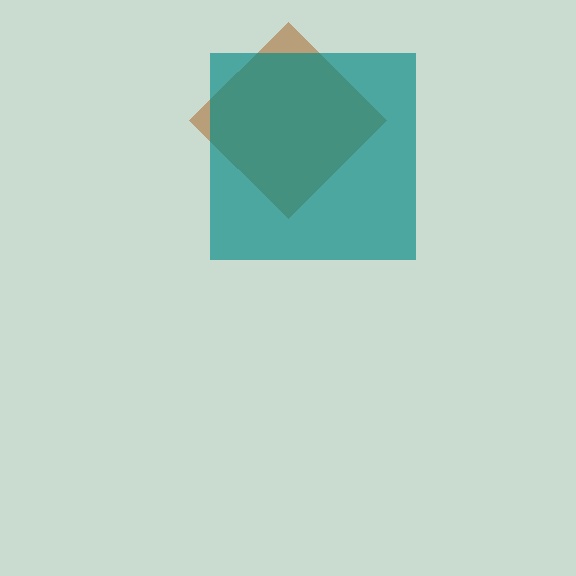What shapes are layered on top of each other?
The layered shapes are: a brown diamond, a teal square.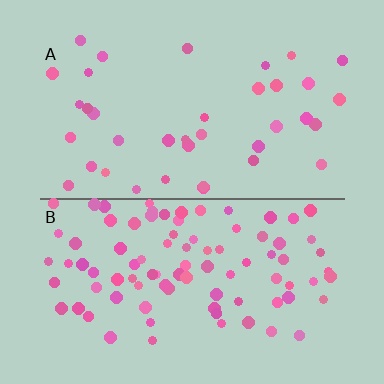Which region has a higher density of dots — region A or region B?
B (the bottom).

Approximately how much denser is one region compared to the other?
Approximately 2.4× — region B over region A.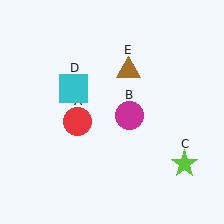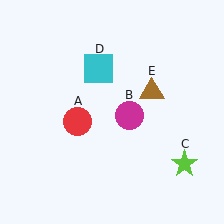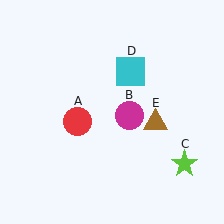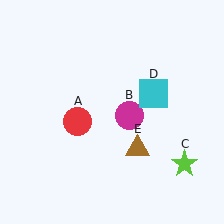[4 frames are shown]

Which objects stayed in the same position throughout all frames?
Red circle (object A) and magenta circle (object B) and lime star (object C) remained stationary.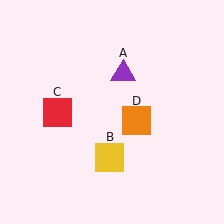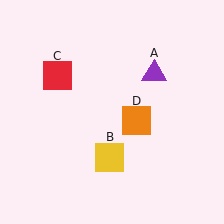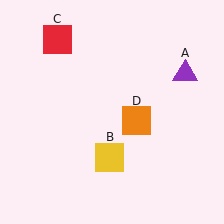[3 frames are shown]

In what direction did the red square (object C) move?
The red square (object C) moved up.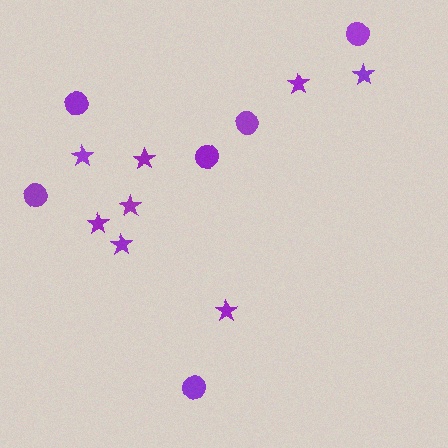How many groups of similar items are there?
There are 2 groups: one group of circles (6) and one group of stars (8).